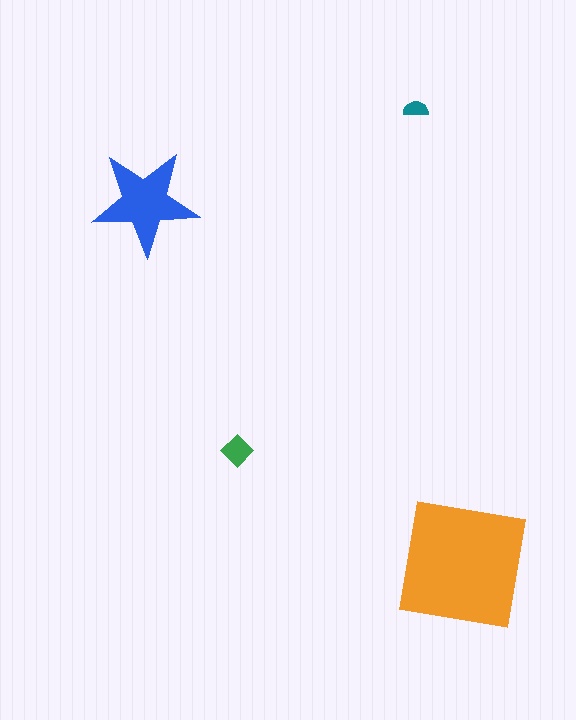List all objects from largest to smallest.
The orange square, the blue star, the green diamond, the teal semicircle.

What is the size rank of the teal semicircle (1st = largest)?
4th.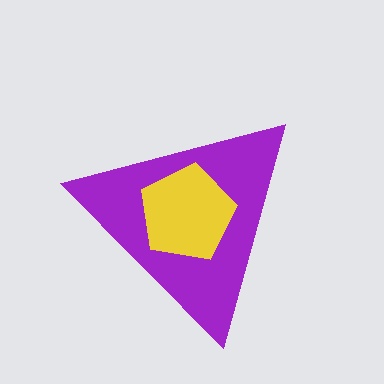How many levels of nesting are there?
2.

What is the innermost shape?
The yellow pentagon.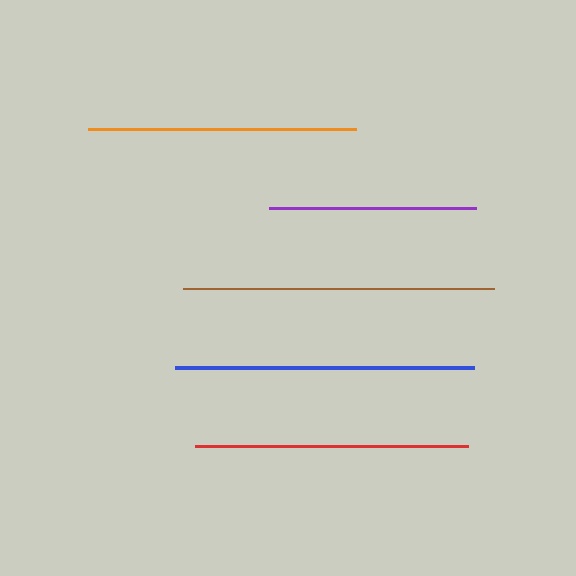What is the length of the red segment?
The red segment is approximately 273 pixels long.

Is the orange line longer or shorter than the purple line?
The orange line is longer than the purple line.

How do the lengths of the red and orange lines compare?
The red and orange lines are approximately the same length.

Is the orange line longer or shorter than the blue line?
The blue line is longer than the orange line.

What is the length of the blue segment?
The blue segment is approximately 299 pixels long.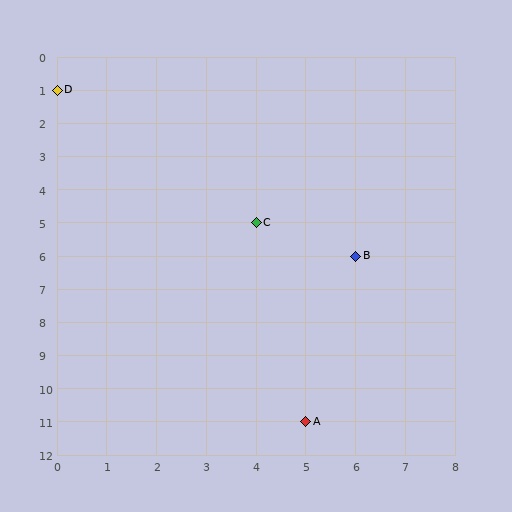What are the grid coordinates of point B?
Point B is at grid coordinates (6, 6).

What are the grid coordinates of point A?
Point A is at grid coordinates (5, 11).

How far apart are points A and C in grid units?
Points A and C are 1 column and 6 rows apart (about 6.1 grid units diagonally).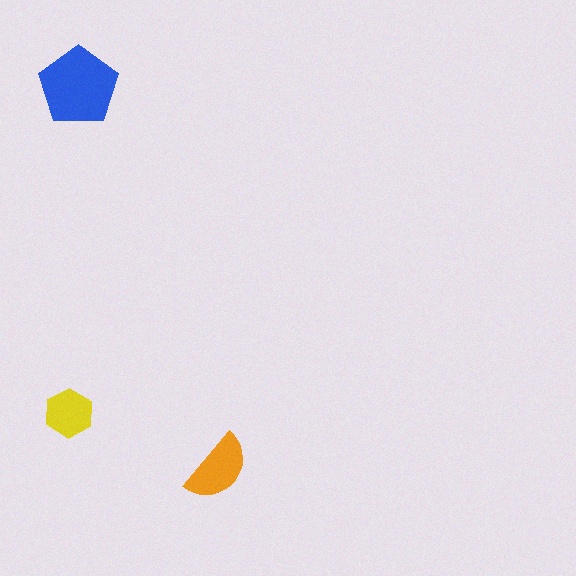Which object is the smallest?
The yellow hexagon.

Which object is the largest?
The blue pentagon.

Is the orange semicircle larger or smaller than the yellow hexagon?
Larger.